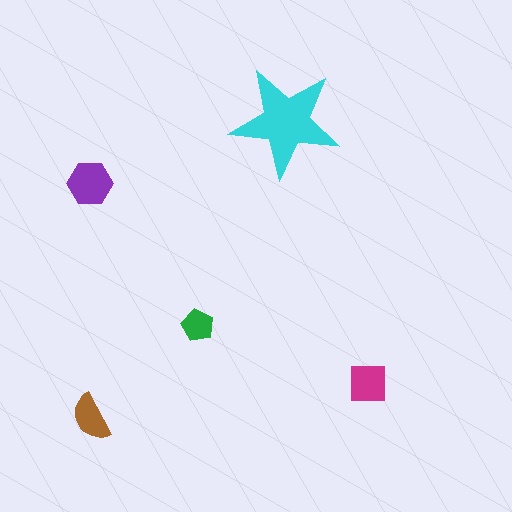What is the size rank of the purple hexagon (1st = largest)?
2nd.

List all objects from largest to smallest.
The cyan star, the purple hexagon, the magenta square, the brown semicircle, the green pentagon.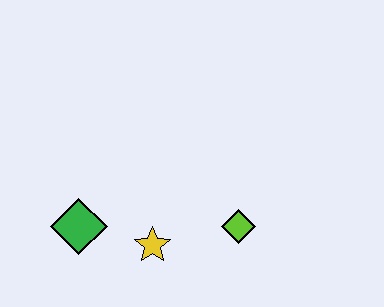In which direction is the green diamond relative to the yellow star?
The green diamond is to the left of the yellow star.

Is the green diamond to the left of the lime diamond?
Yes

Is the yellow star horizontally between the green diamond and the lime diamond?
Yes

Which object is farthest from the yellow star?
The lime diamond is farthest from the yellow star.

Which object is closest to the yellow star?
The green diamond is closest to the yellow star.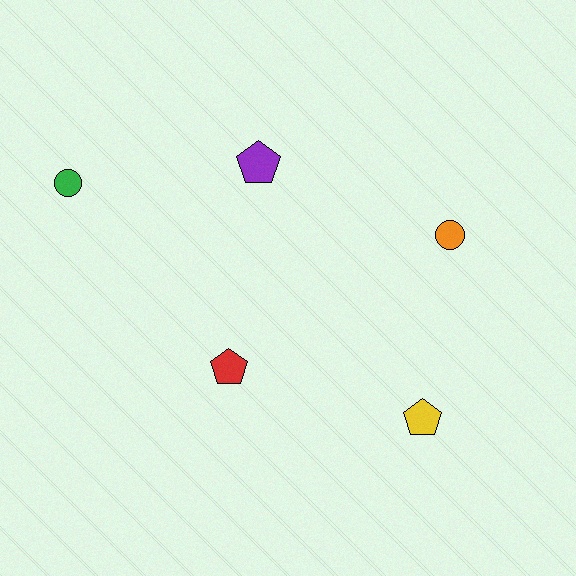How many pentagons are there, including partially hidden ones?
There are 3 pentagons.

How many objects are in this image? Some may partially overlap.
There are 5 objects.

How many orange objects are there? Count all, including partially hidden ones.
There is 1 orange object.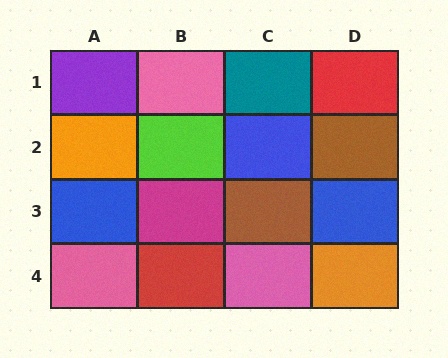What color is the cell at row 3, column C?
Brown.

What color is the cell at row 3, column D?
Blue.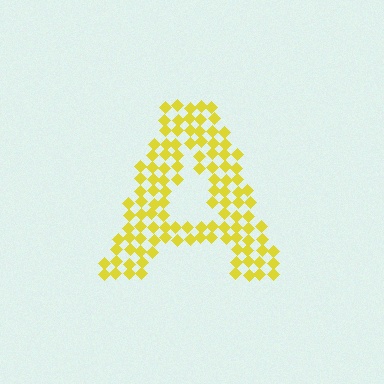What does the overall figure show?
The overall figure shows the letter A.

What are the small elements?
The small elements are diamonds.